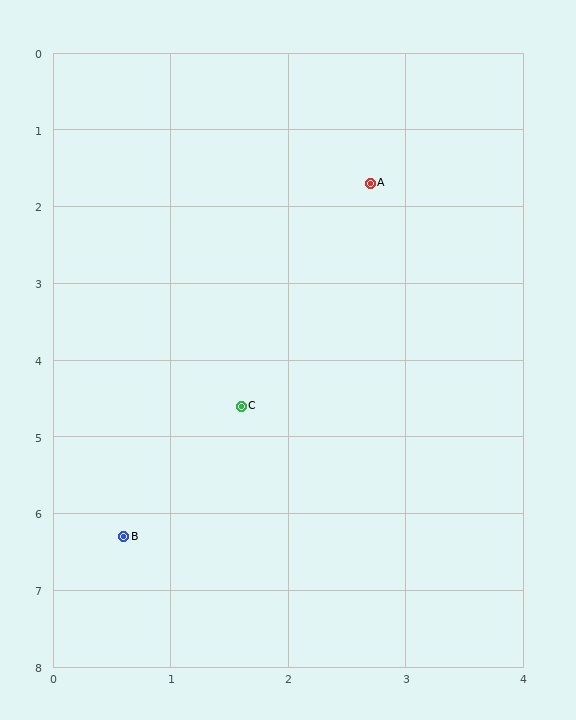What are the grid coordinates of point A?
Point A is at approximately (2.7, 1.7).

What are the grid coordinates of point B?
Point B is at approximately (0.6, 6.3).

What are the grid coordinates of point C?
Point C is at approximately (1.6, 4.6).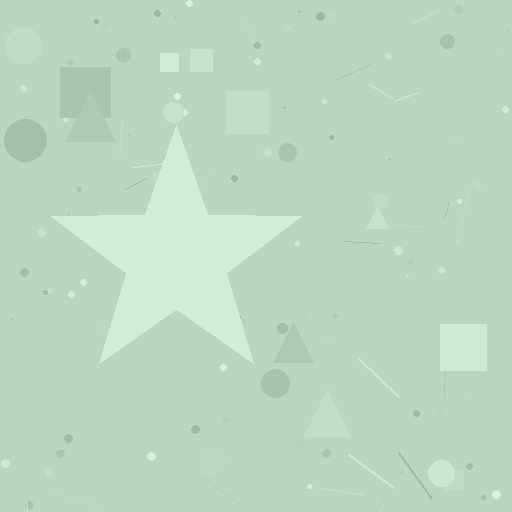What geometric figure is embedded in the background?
A star is embedded in the background.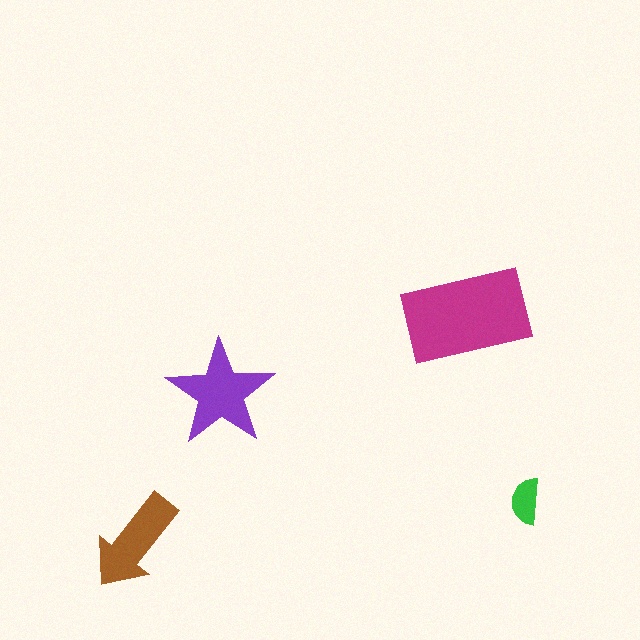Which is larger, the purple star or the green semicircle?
The purple star.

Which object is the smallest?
The green semicircle.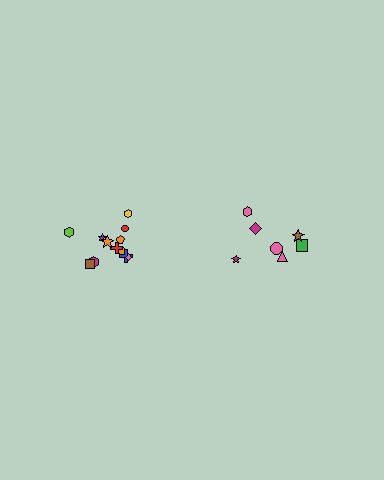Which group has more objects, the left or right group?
The left group.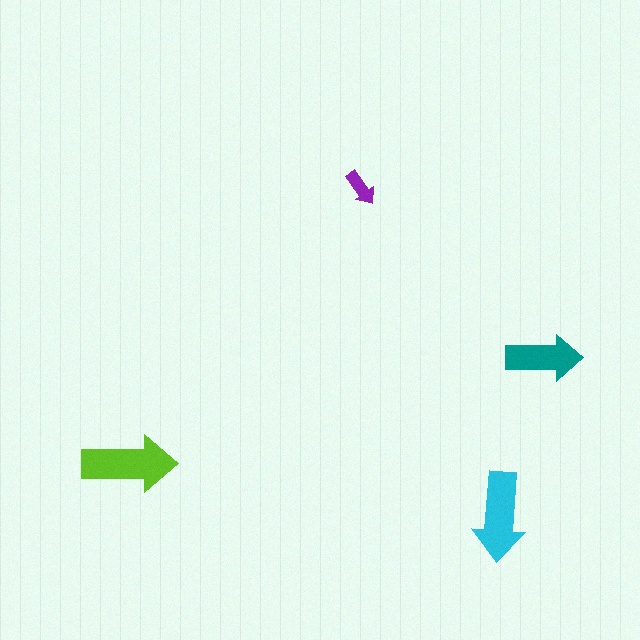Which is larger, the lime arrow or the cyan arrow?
The lime one.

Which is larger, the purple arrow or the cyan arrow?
The cyan one.